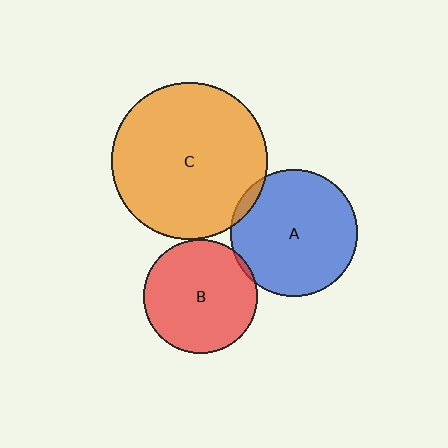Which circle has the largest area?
Circle C (orange).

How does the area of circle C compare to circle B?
Approximately 1.9 times.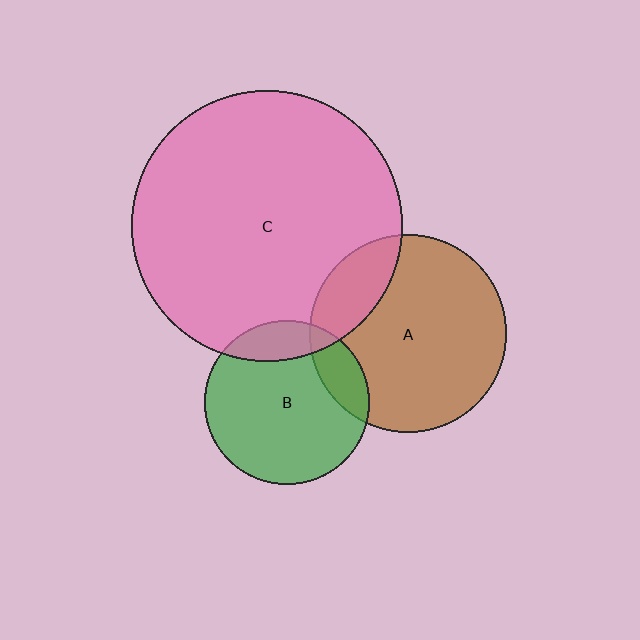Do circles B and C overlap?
Yes.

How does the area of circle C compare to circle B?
Approximately 2.7 times.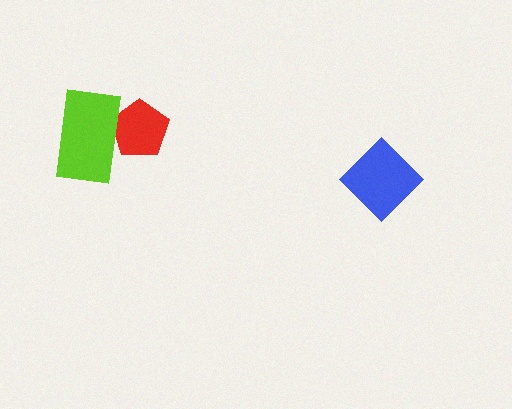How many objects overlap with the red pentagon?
1 object overlaps with the red pentagon.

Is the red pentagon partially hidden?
Yes, it is partially covered by another shape.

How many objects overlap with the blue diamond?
0 objects overlap with the blue diamond.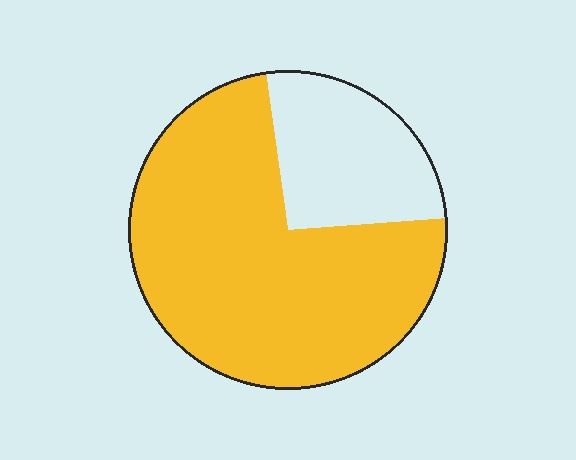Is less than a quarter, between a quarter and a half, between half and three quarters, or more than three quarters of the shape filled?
Between half and three quarters.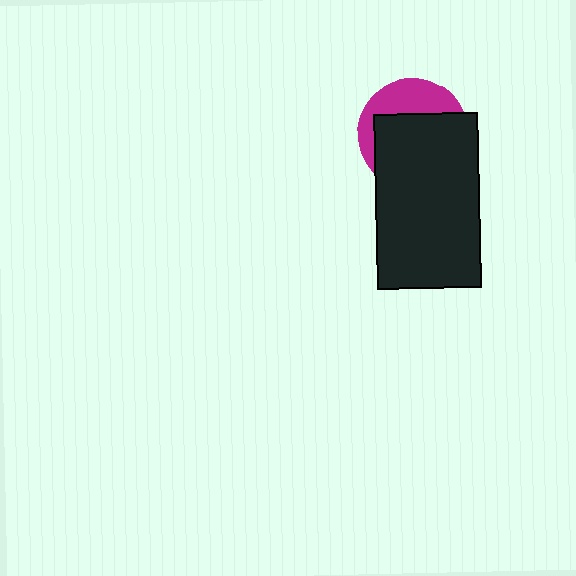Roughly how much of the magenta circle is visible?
A small part of it is visible (roughly 34%).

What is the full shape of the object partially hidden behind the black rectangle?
The partially hidden object is a magenta circle.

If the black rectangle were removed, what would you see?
You would see the complete magenta circle.